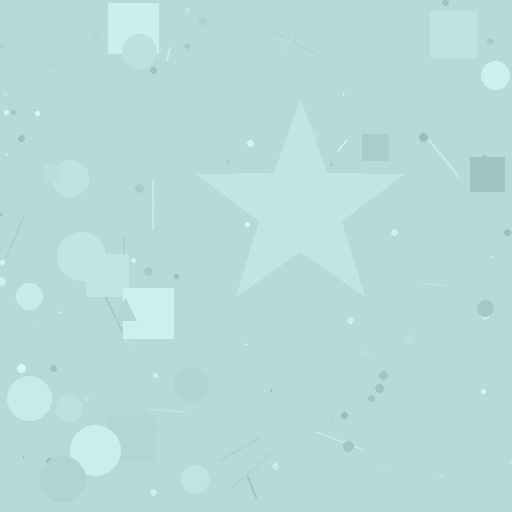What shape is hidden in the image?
A star is hidden in the image.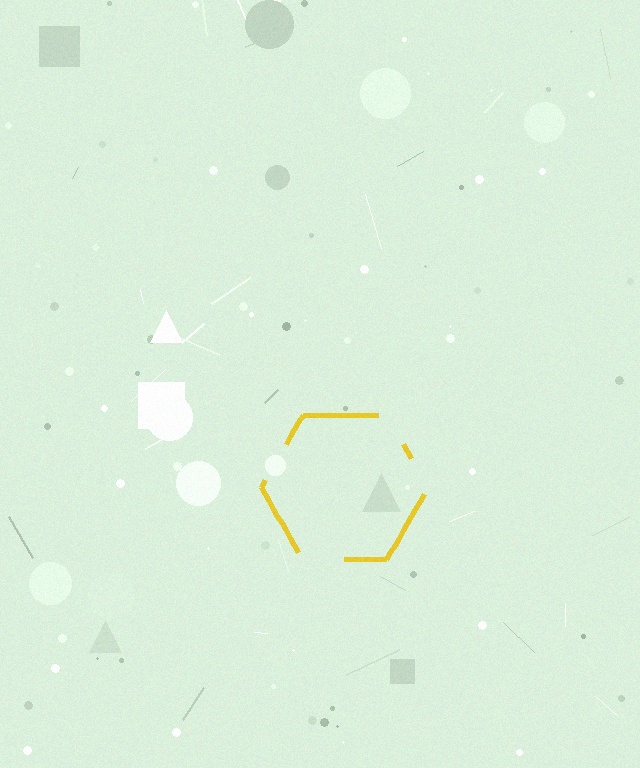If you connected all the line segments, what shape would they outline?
They would outline a hexagon.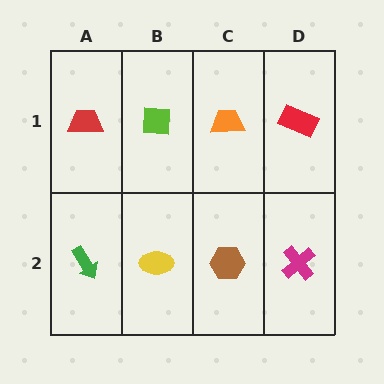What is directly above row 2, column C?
An orange trapezoid.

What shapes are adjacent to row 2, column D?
A red rectangle (row 1, column D), a brown hexagon (row 2, column C).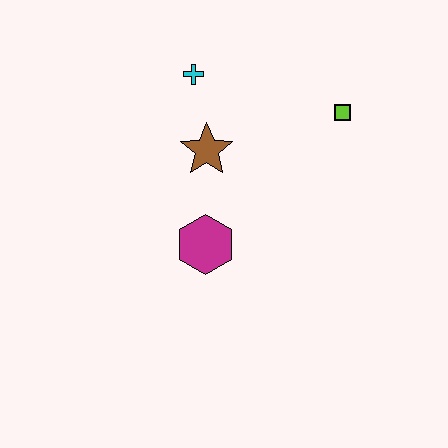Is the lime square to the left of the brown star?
No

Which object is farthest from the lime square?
The magenta hexagon is farthest from the lime square.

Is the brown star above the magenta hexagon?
Yes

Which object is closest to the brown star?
The cyan cross is closest to the brown star.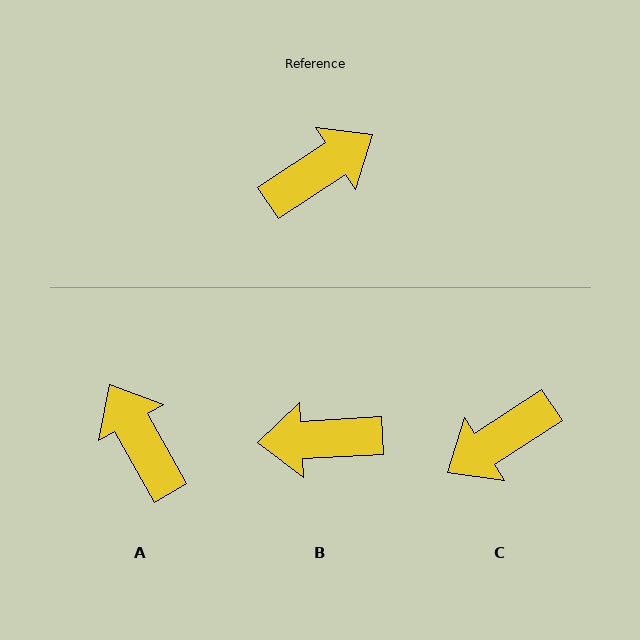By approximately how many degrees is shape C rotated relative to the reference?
Approximately 180 degrees clockwise.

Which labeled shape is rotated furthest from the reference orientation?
C, about 180 degrees away.